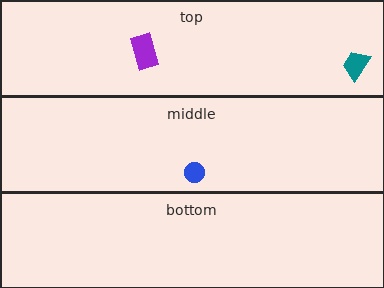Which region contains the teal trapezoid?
The top region.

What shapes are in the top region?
The teal trapezoid, the purple rectangle.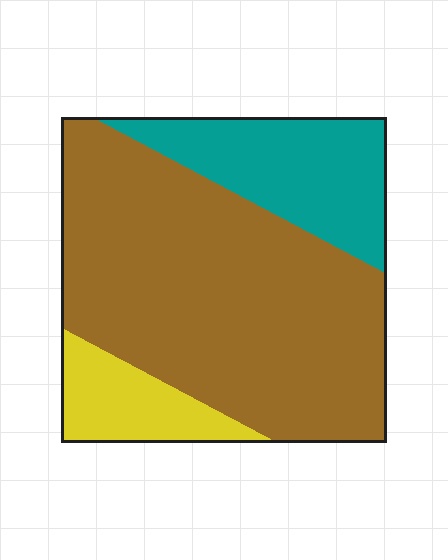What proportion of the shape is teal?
Teal takes up about one fifth (1/5) of the shape.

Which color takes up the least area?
Yellow, at roughly 10%.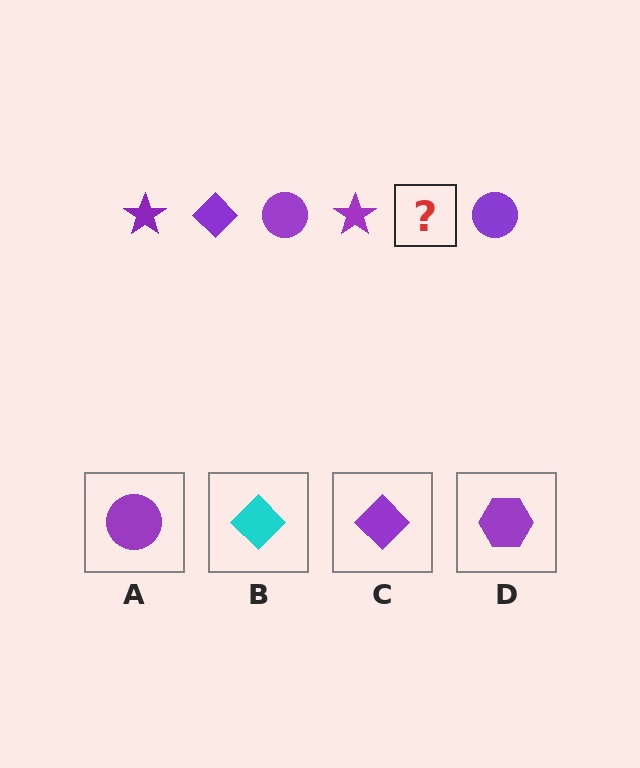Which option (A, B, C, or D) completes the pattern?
C.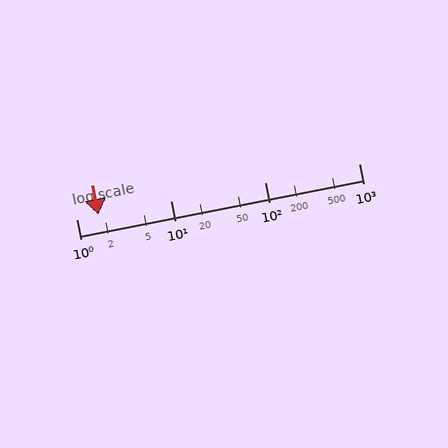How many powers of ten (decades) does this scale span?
The scale spans 3 decades, from 1 to 1000.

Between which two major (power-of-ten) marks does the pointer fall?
The pointer is between 1 and 10.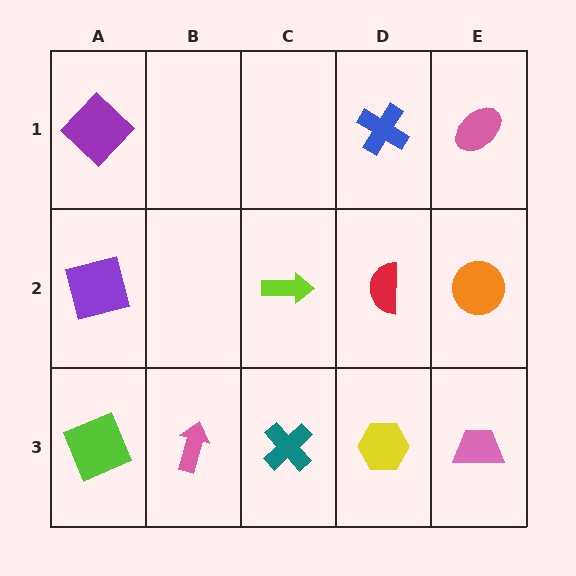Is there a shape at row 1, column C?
No, that cell is empty.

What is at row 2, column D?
A red semicircle.